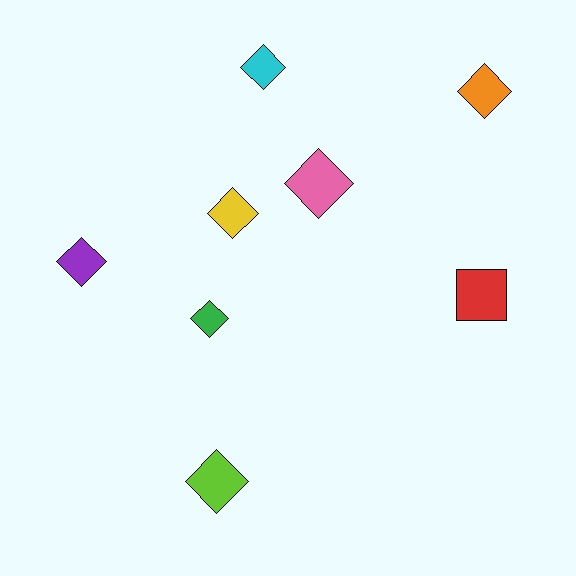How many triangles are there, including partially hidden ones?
There are no triangles.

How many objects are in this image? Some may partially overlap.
There are 8 objects.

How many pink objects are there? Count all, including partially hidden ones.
There is 1 pink object.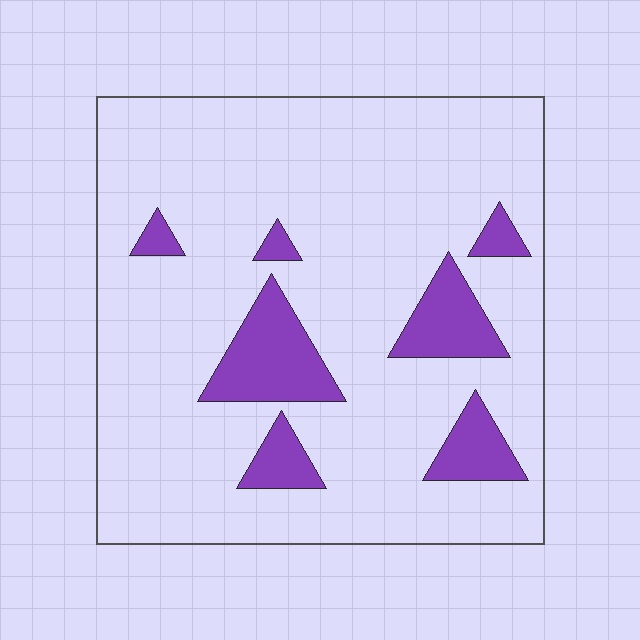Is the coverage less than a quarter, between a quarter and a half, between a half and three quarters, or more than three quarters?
Less than a quarter.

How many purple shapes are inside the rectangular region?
7.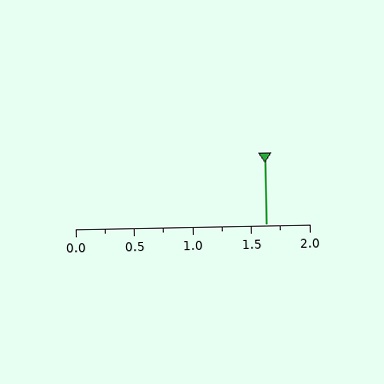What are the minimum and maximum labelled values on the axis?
The axis runs from 0.0 to 2.0.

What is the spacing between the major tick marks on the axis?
The major ticks are spaced 0.5 apart.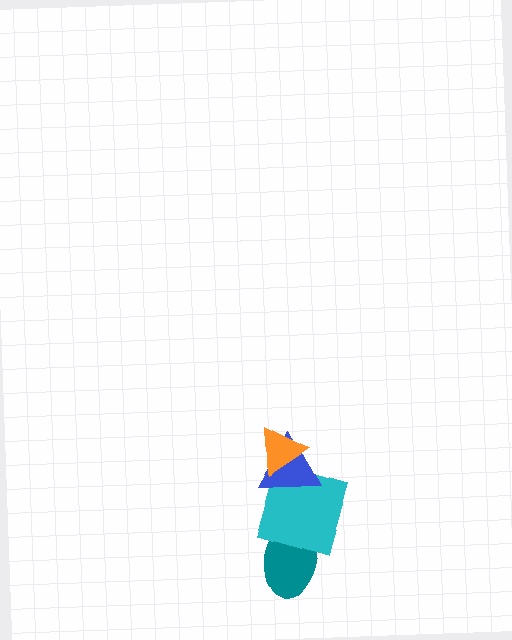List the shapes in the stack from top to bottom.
From top to bottom: the orange triangle, the blue triangle, the cyan square, the teal ellipse.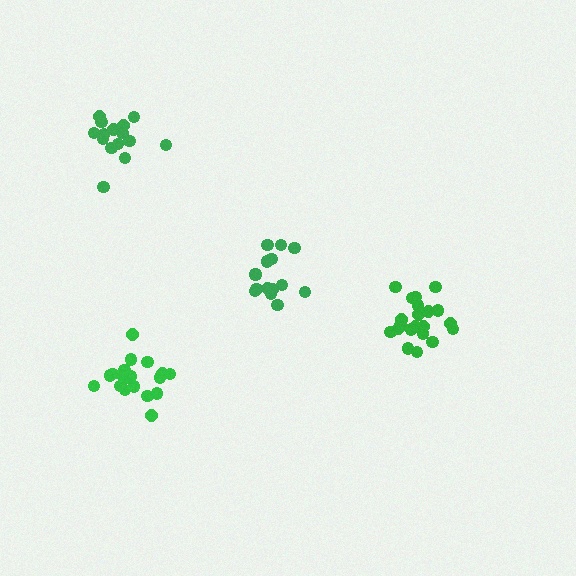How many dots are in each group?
Group 1: 19 dots, Group 2: 15 dots, Group 3: 15 dots, Group 4: 21 dots (70 total).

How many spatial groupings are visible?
There are 4 spatial groupings.